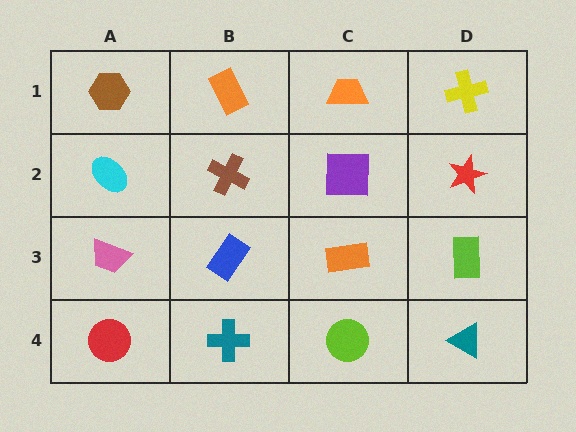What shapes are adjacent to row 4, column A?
A pink trapezoid (row 3, column A), a teal cross (row 4, column B).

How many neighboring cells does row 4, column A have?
2.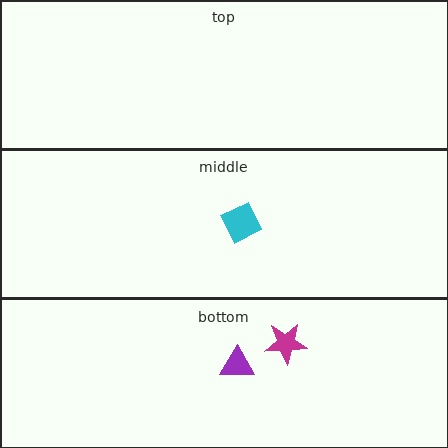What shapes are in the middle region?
The cyan square.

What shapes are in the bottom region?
The magenta star, the purple triangle.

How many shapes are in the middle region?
1.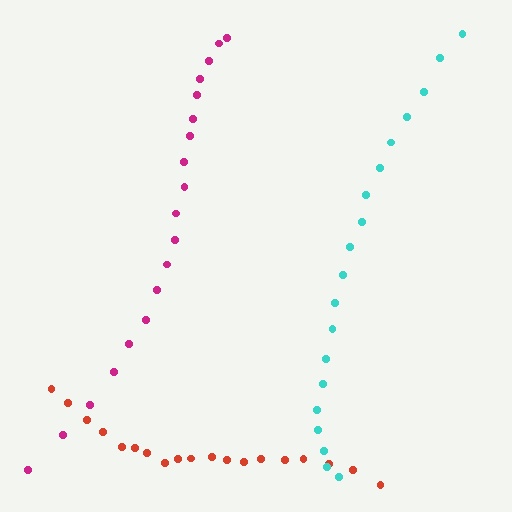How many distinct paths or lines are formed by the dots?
There are 3 distinct paths.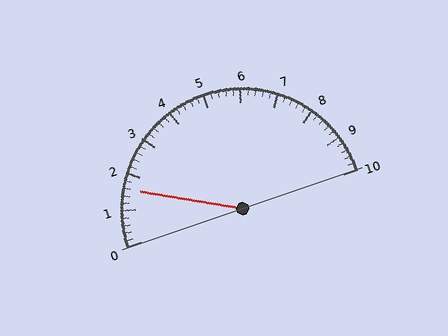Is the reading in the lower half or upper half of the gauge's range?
The reading is in the lower half of the range (0 to 10).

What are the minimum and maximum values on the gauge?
The gauge ranges from 0 to 10.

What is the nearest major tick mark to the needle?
The nearest major tick mark is 2.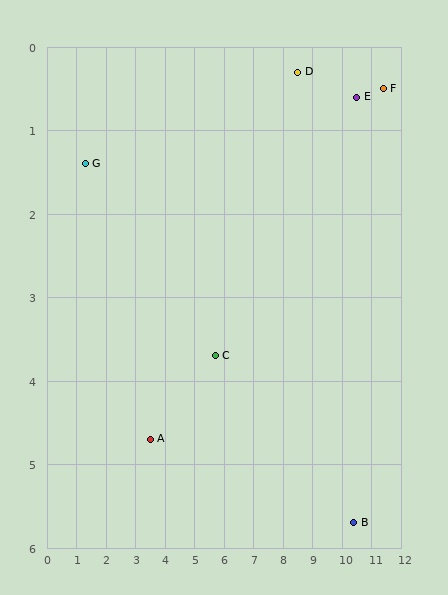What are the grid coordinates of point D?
Point D is at approximately (8.5, 0.3).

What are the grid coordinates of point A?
Point A is at approximately (3.5, 4.7).